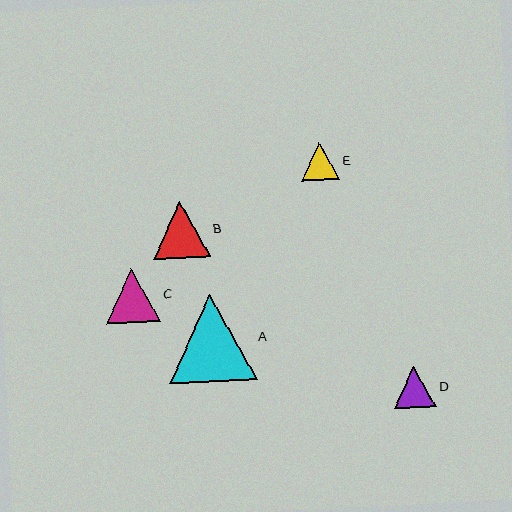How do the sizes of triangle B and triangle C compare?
Triangle B and triangle C are approximately the same size.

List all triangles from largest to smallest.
From largest to smallest: A, B, C, D, E.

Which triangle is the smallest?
Triangle E is the smallest with a size of approximately 38 pixels.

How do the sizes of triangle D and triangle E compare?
Triangle D and triangle E are approximately the same size.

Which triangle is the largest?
Triangle A is the largest with a size of approximately 87 pixels.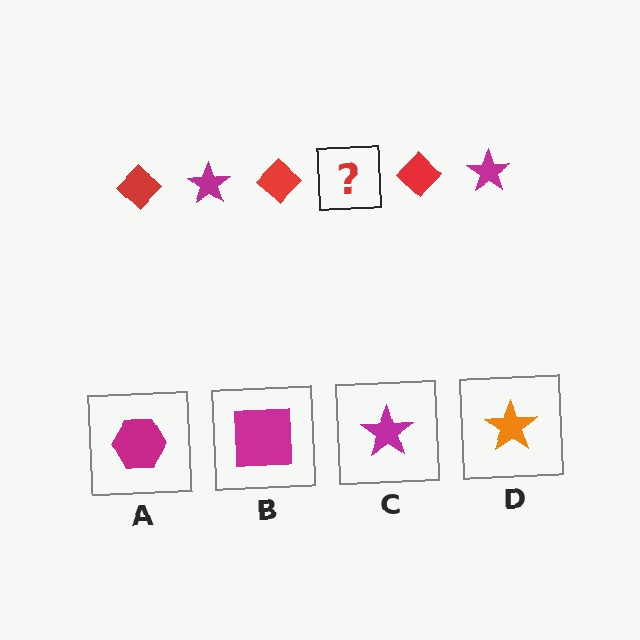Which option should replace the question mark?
Option C.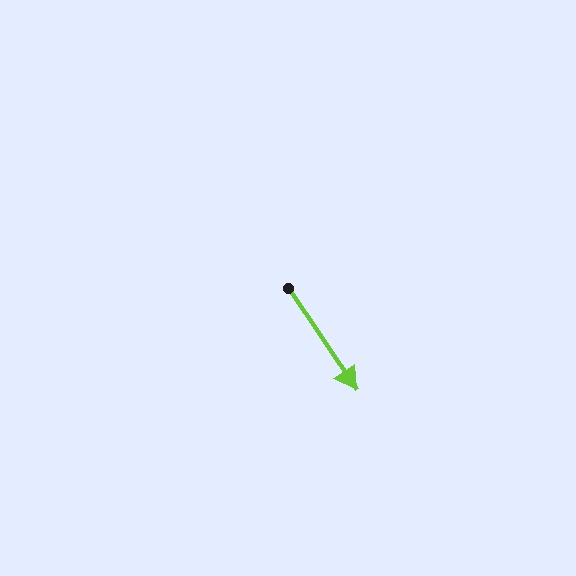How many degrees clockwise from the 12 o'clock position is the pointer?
Approximately 146 degrees.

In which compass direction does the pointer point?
Southeast.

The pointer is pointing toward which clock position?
Roughly 5 o'clock.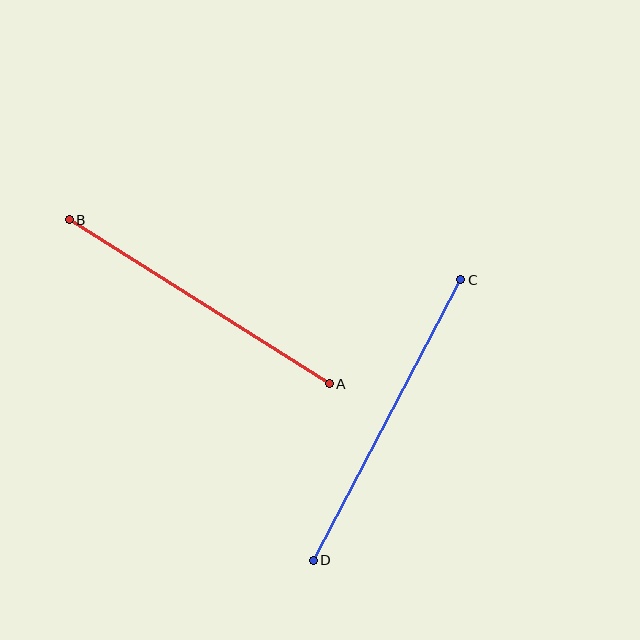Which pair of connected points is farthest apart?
Points C and D are farthest apart.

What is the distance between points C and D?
The distance is approximately 317 pixels.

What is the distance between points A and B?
The distance is approximately 308 pixels.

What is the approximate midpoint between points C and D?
The midpoint is at approximately (387, 420) pixels.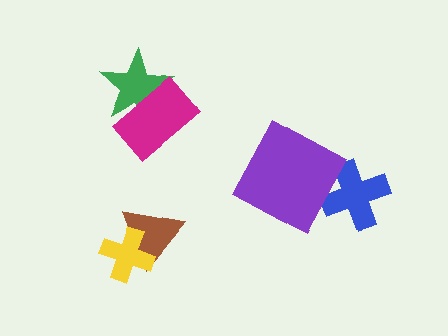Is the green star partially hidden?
Yes, it is partially covered by another shape.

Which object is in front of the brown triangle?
The yellow cross is in front of the brown triangle.